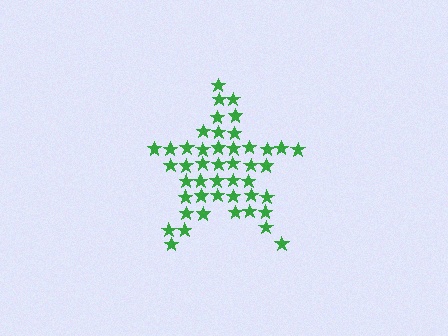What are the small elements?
The small elements are stars.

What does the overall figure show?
The overall figure shows a star.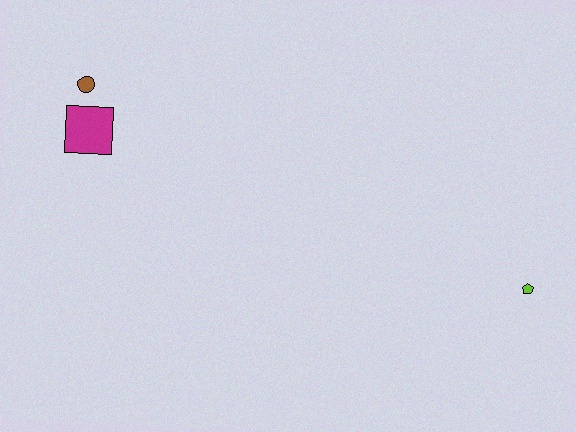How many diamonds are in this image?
There are no diamonds.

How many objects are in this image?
There are 3 objects.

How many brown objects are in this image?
There is 1 brown object.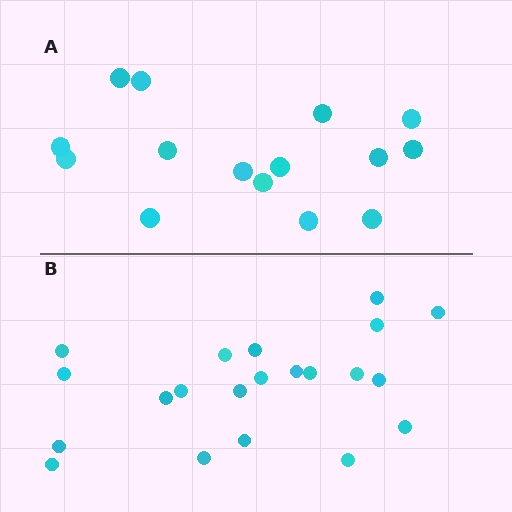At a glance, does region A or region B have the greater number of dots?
Region B (the bottom region) has more dots.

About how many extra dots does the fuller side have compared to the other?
Region B has about 6 more dots than region A.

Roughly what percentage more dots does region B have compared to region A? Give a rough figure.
About 40% more.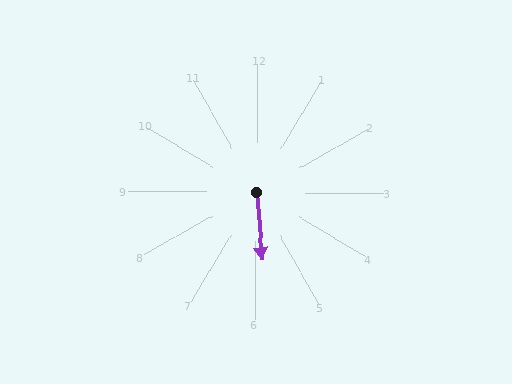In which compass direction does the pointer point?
South.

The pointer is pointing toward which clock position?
Roughly 6 o'clock.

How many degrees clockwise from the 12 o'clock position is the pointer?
Approximately 174 degrees.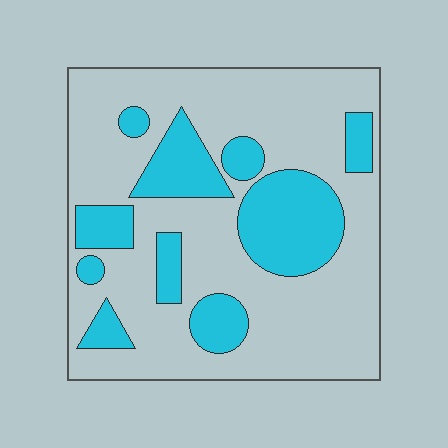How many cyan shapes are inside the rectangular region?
10.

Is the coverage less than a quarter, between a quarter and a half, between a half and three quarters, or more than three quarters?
Between a quarter and a half.